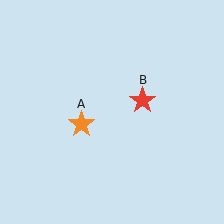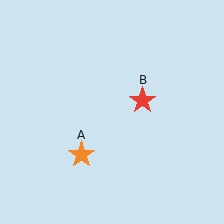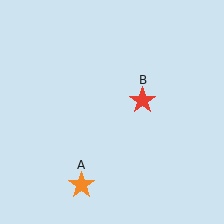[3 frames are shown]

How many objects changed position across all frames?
1 object changed position: orange star (object A).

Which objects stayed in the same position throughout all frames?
Red star (object B) remained stationary.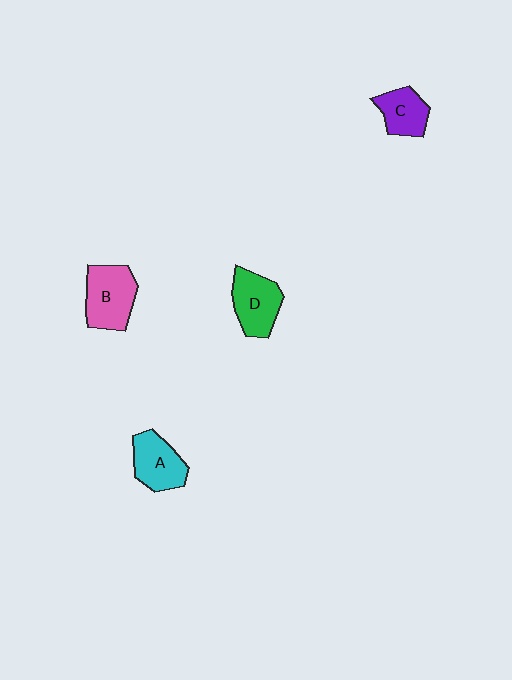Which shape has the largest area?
Shape B (pink).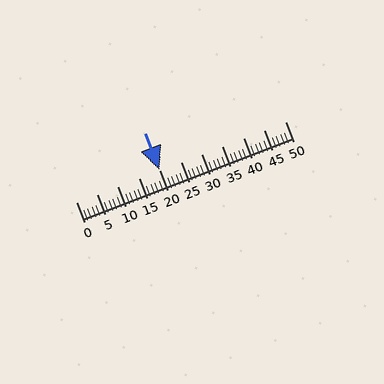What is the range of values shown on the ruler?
The ruler shows values from 0 to 50.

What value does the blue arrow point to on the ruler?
The blue arrow points to approximately 20.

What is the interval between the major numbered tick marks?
The major tick marks are spaced 5 units apart.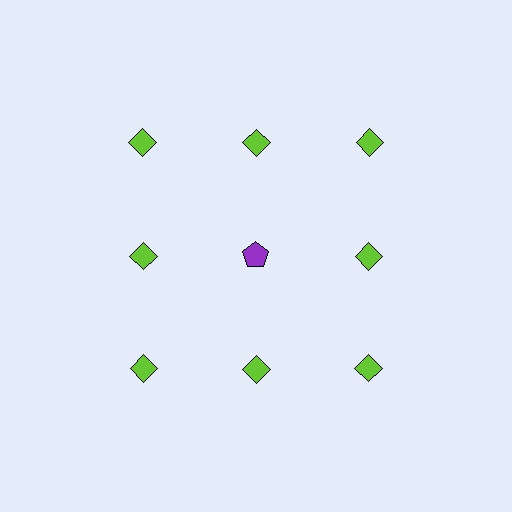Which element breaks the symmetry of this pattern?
The purple pentagon in the second row, second from left column breaks the symmetry. All other shapes are lime diamonds.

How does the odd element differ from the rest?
It differs in both color (purple instead of lime) and shape (pentagon instead of diamond).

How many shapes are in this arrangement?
There are 9 shapes arranged in a grid pattern.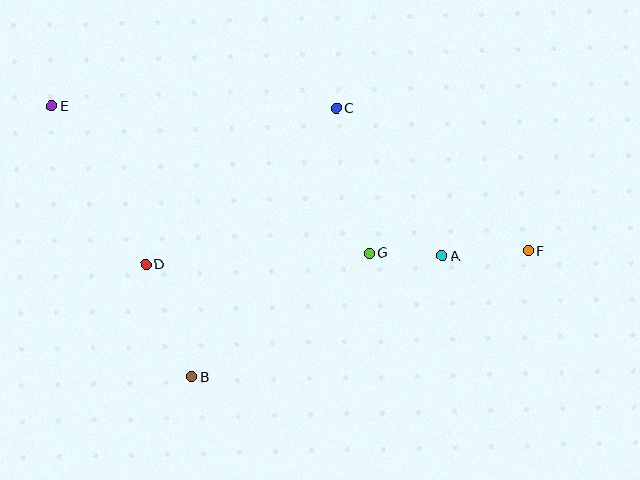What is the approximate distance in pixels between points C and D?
The distance between C and D is approximately 246 pixels.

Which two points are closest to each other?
Points A and G are closest to each other.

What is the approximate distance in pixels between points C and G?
The distance between C and G is approximately 149 pixels.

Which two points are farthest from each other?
Points E and F are farthest from each other.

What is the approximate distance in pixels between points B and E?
The distance between B and E is approximately 305 pixels.